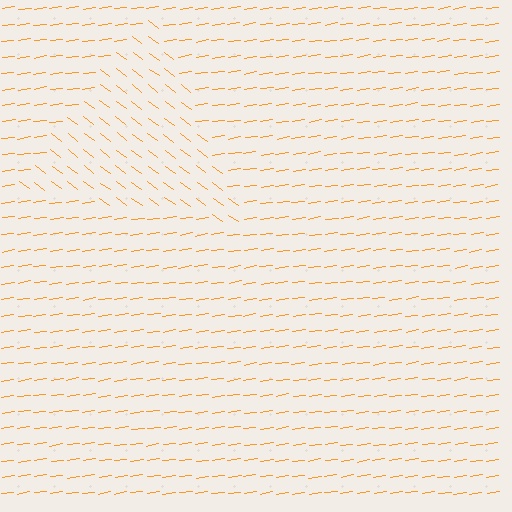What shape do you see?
I see a triangle.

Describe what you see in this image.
The image is filled with small orange line segments. A triangle region in the image has lines oriented differently from the surrounding lines, creating a visible texture boundary.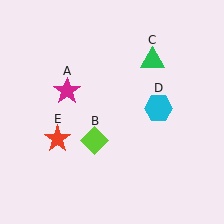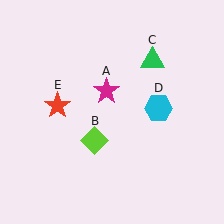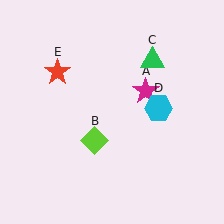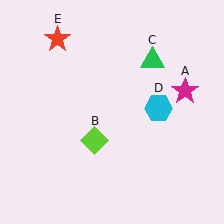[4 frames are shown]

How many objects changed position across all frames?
2 objects changed position: magenta star (object A), red star (object E).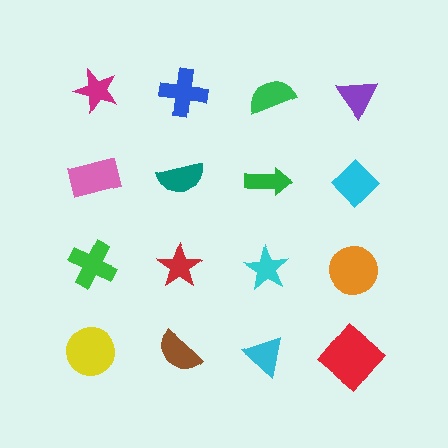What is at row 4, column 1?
A yellow circle.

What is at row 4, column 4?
A red diamond.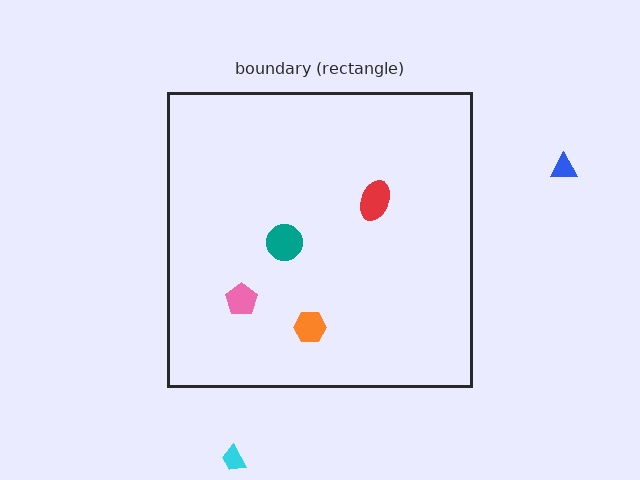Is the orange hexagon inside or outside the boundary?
Inside.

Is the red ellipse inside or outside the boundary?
Inside.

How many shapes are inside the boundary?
4 inside, 2 outside.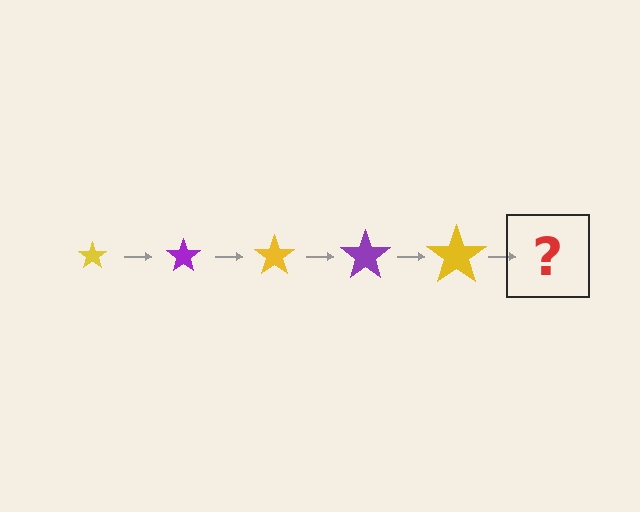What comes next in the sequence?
The next element should be a purple star, larger than the previous one.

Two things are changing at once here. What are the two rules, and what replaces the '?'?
The two rules are that the star grows larger each step and the color cycles through yellow and purple. The '?' should be a purple star, larger than the previous one.